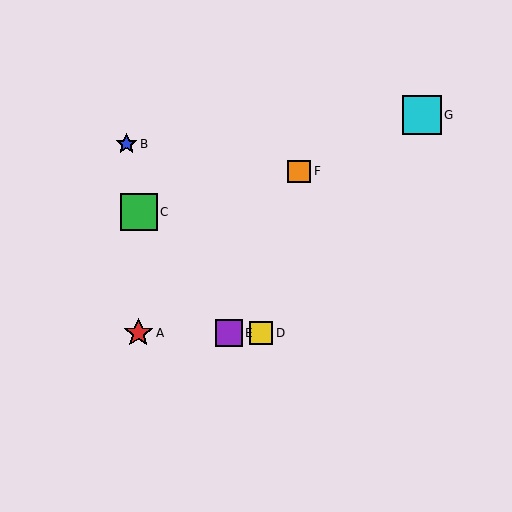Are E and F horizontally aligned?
No, E is at y≈333 and F is at y≈171.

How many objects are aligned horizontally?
3 objects (A, D, E) are aligned horizontally.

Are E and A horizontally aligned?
Yes, both are at y≈333.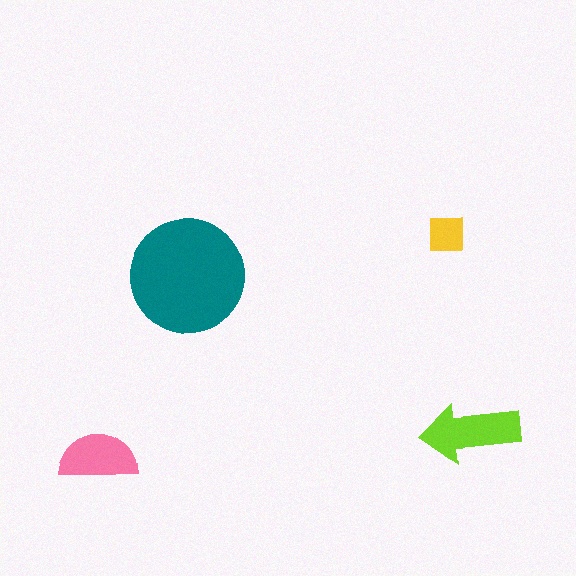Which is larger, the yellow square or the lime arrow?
The lime arrow.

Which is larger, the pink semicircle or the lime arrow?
The lime arrow.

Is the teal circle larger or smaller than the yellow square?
Larger.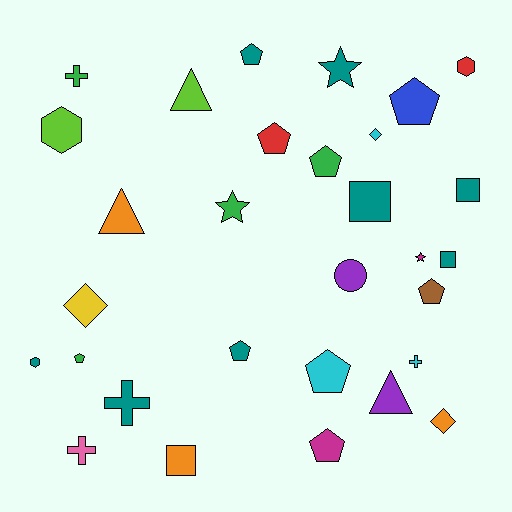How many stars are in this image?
There are 3 stars.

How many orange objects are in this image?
There are 3 orange objects.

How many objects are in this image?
There are 30 objects.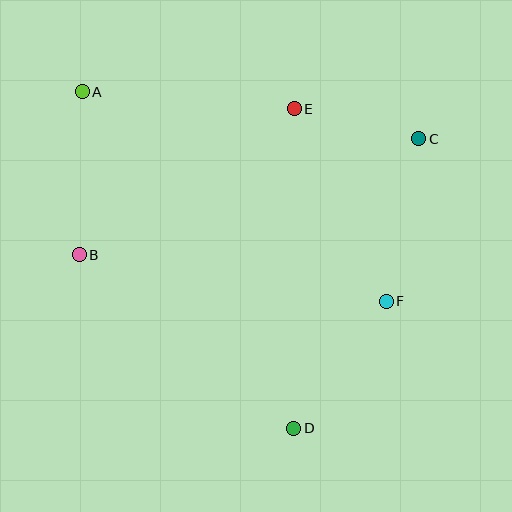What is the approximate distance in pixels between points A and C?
The distance between A and C is approximately 340 pixels.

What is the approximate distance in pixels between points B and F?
The distance between B and F is approximately 311 pixels.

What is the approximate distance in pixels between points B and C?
The distance between B and C is approximately 359 pixels.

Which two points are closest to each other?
Points C and E are closest to each other.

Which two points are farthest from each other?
Points A and D are farthest from each other.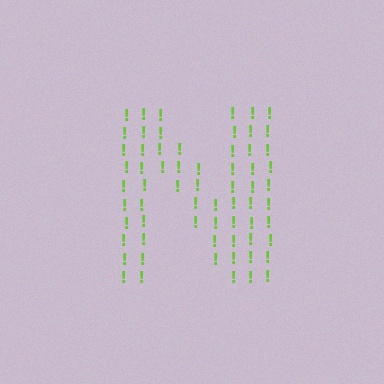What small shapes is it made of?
It is made of small exclamation marks.